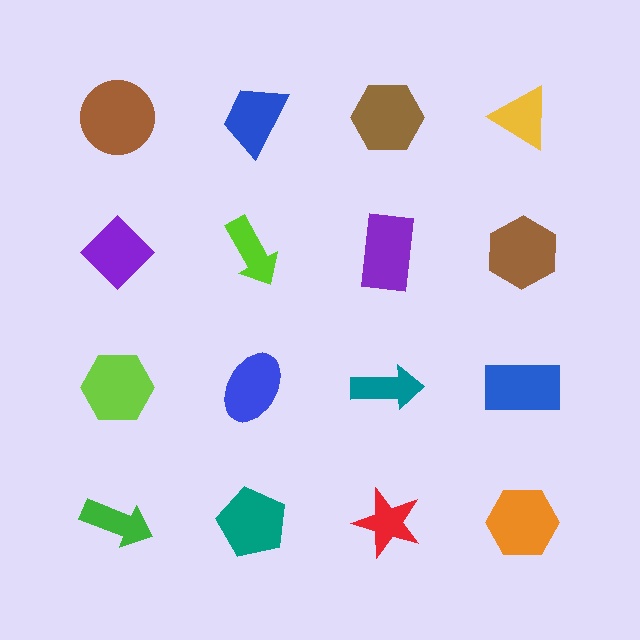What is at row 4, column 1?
A green arrow.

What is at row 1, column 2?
A blue trapezoid.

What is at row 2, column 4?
A brown hexagon.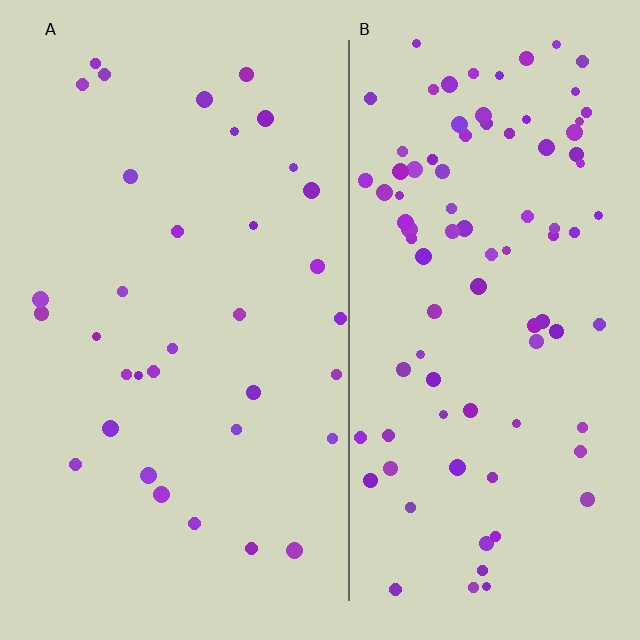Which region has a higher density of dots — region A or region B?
B (the right).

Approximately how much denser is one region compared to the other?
Approximately 2.7× — region B over region A.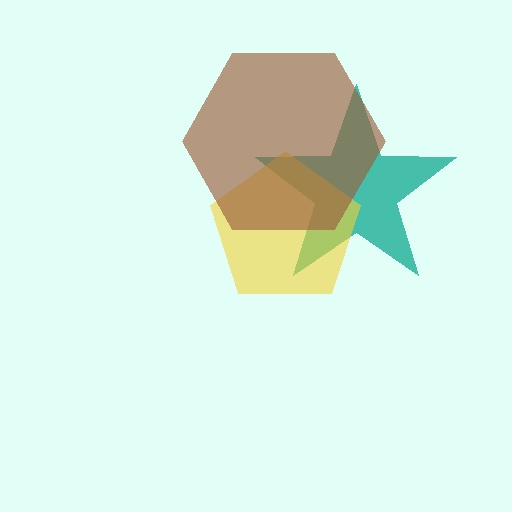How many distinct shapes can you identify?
There are 3 distinct shapes: a teal star, a yellow pentagon, a brown hexagon.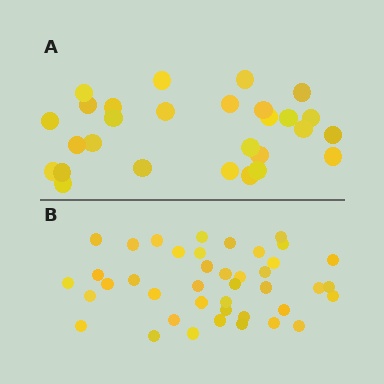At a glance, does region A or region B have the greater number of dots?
Region B (the bottom region) has more dots.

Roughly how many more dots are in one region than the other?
Region B has approximately 15 more dots than region A.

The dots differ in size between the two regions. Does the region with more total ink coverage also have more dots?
No. Region A has more total ink coverage because its dots are larger, but region B actually contains more individual dots. Total area can be misleading — the number of items is what matters here.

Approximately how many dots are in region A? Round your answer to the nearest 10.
About 30 dots. (The exact count is 28, which rounds to 30.)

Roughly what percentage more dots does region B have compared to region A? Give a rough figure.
About 45% more.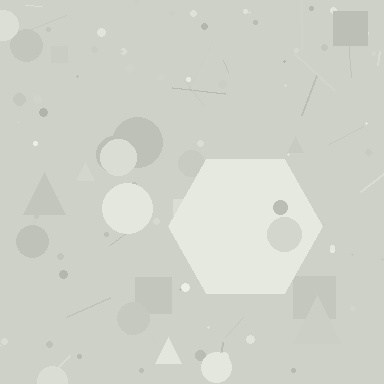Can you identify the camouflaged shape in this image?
The camouflaged shape is a hexagon.